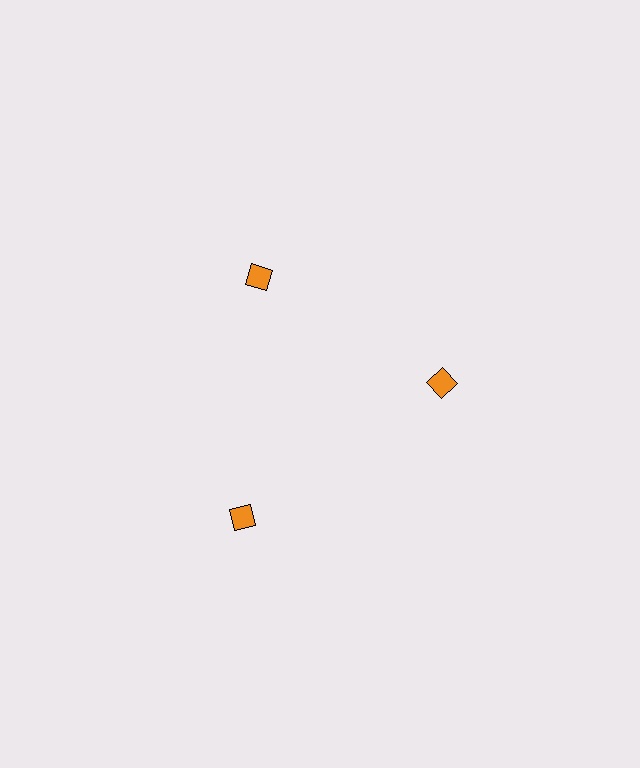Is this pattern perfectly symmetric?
No. The 3 orange diamonds are arranged in a ring, but one element near the 7 o'clock position is pushed outward from the center, breaking the 3-fold rotational symmetry.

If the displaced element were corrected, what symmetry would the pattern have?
It would have 3-fold rotational symmetry — the pattern would map onto itself every 120 degrees.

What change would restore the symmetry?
The symmetry would be restored by moving it inward, back onto the ring so that all 3 diamonds sit at equal angles and equal distance from the center.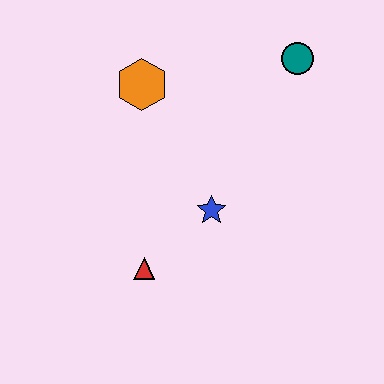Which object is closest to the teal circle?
The orange hexagon is closest to the teal circle.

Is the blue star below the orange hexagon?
Yes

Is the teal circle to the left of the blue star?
No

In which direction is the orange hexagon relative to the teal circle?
The orange hexagon is to the left of the teal circle.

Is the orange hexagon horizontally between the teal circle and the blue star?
No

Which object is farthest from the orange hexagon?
The red triangle is farthest from the orange hexagon.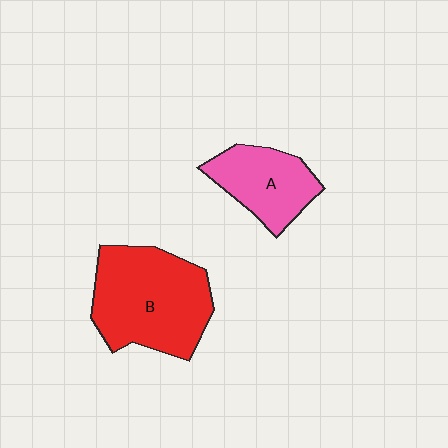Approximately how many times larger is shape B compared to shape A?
Approximately 1.7 times.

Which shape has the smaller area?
Shape A (pink).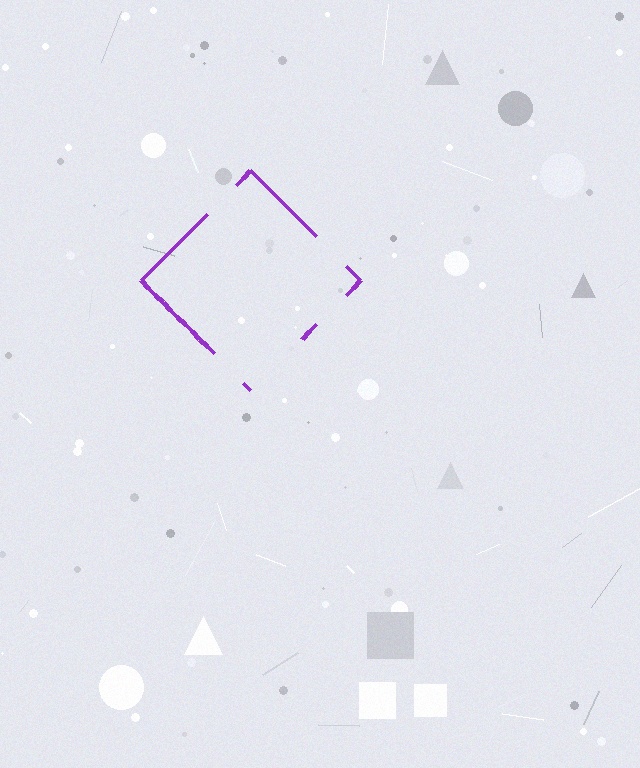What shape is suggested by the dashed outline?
The dashed outline suggests a diamond.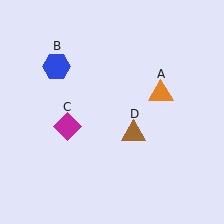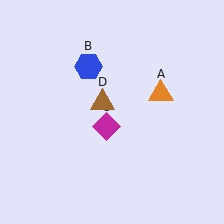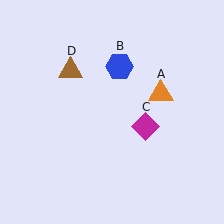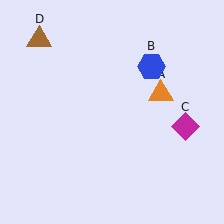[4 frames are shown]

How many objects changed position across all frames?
3 objects changed position: blue hexagon (object B), magenta diamond (object C), brown triangle (object D).